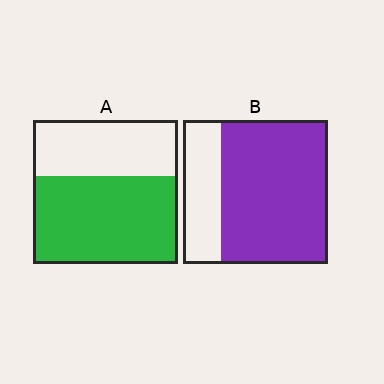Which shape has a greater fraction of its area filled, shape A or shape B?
Shape B.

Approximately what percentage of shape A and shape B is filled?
A is approximately 60% and B is approximately 75%.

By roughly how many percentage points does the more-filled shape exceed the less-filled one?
By roughly 15 percentage points (B over A).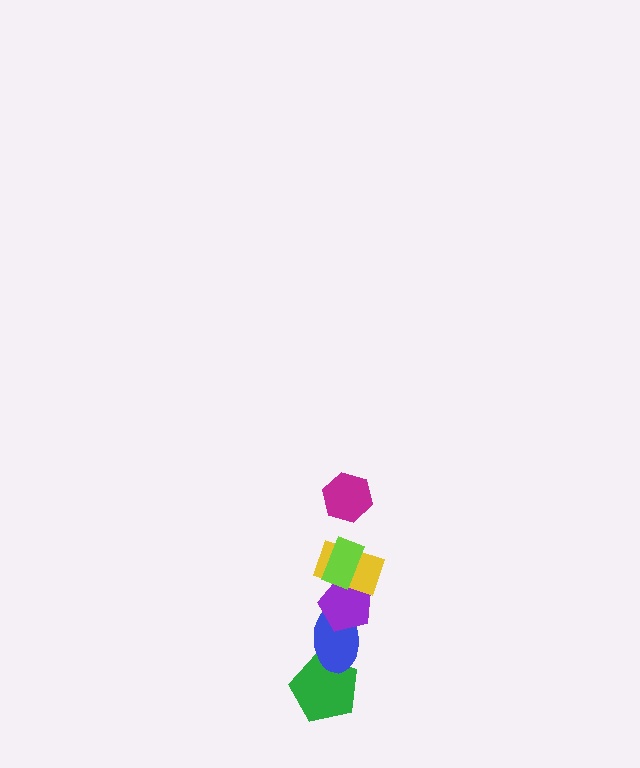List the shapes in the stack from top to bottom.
From top to bottom: the magenta hexagon, the lime rectangle, the yellow rectangle, the purple pentagon, the blue ellipse, the green pentagon.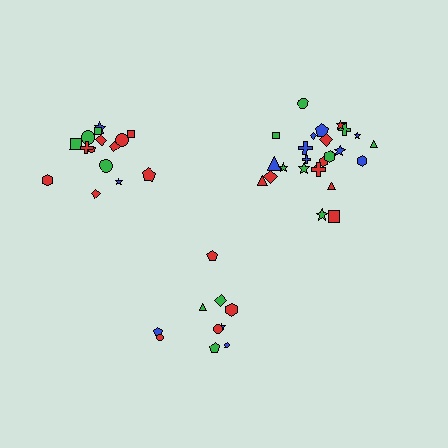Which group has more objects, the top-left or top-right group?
The top-right group.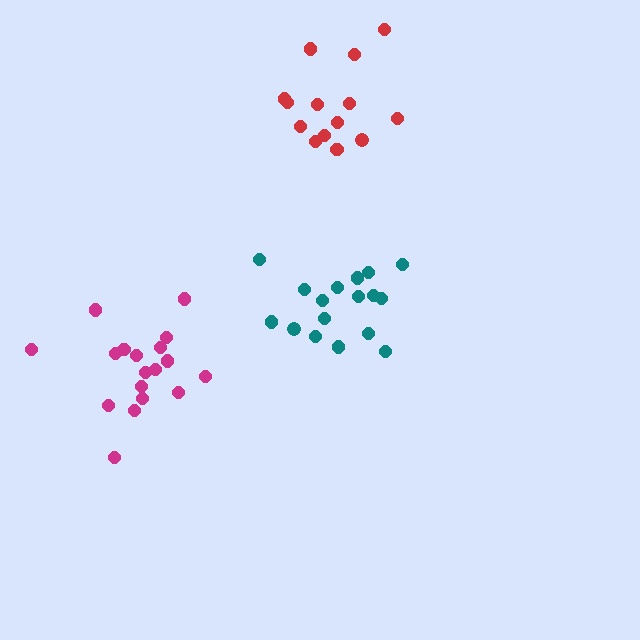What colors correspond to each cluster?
The clusters are colored: magenta, red, teal.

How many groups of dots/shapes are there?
There are 3 groups.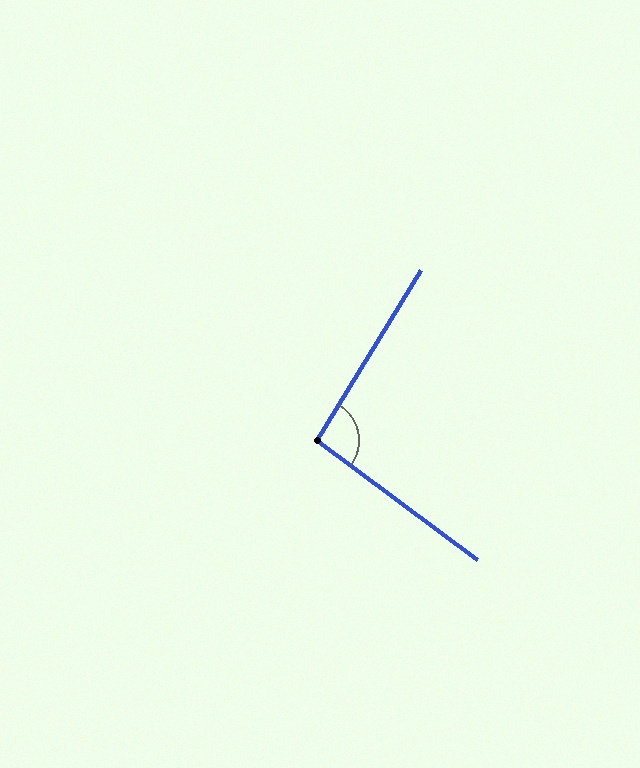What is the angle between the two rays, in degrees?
Approximately 95 degrees.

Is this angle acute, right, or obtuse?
It is obtuse.